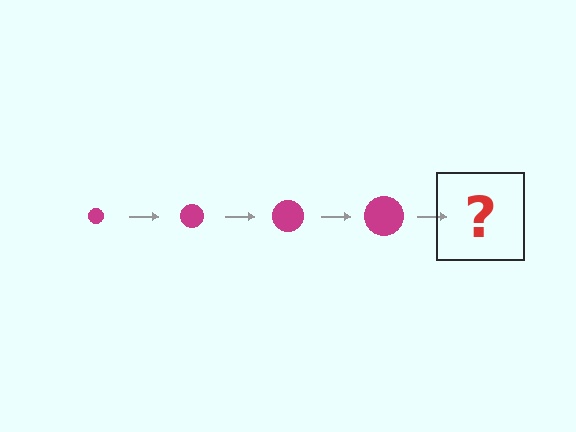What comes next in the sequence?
The next element should be a magenta circle, larger than the previous one.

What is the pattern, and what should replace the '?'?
The pattern is that the circle gets progressively larger each step. The '?' should be a magenta circle, larger than the previous one.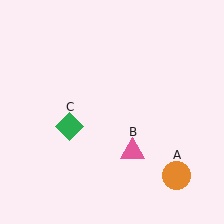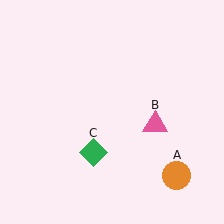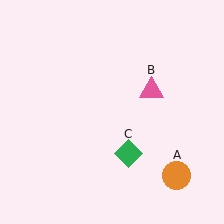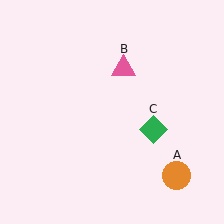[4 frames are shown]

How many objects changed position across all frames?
2 objects changed position: pink triangle (object B), green diamond (object C).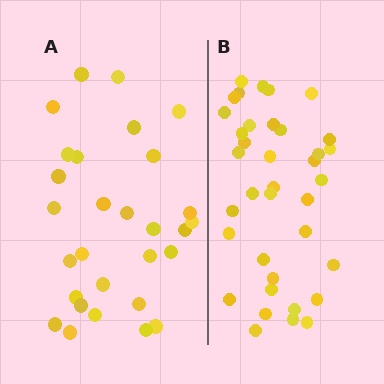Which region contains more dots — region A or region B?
Region B (the right region) has more dots.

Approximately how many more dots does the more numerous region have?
Region B has roughly 8 or so more dots than region A.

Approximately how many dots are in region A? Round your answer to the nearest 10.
About 30 dots. (The exact count is 29, which rounds to 30.)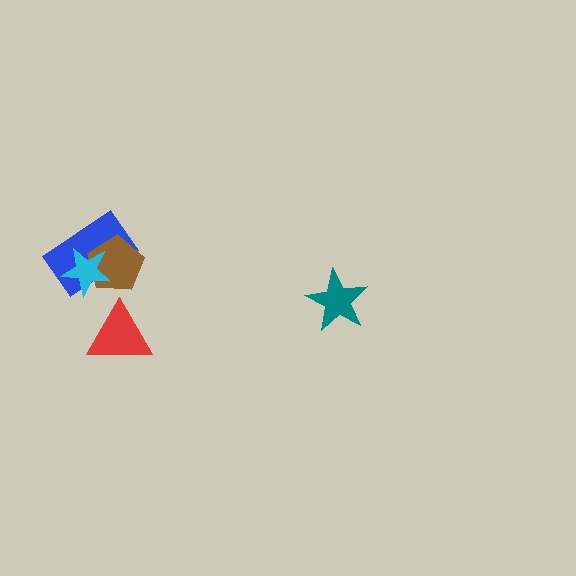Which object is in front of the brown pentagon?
The cyan star is in front of the brown pentagon.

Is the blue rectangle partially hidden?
Yes, it is partially covered by another shape.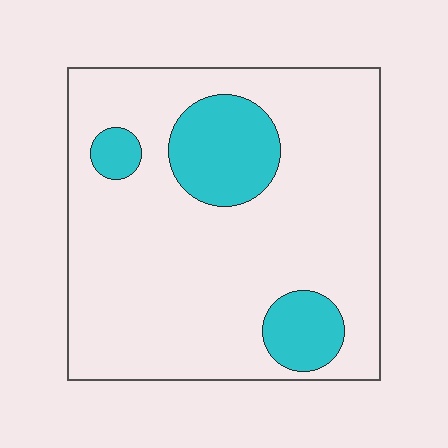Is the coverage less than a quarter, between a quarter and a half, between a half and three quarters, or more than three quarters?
Less than a quarter.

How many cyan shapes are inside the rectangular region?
3.